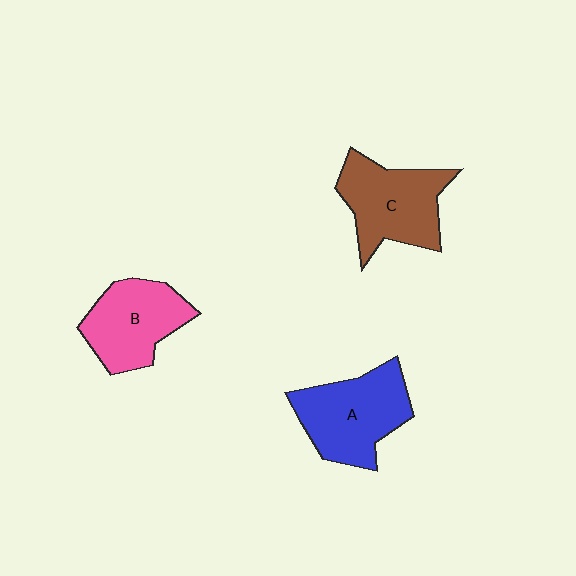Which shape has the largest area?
Shape A (blue).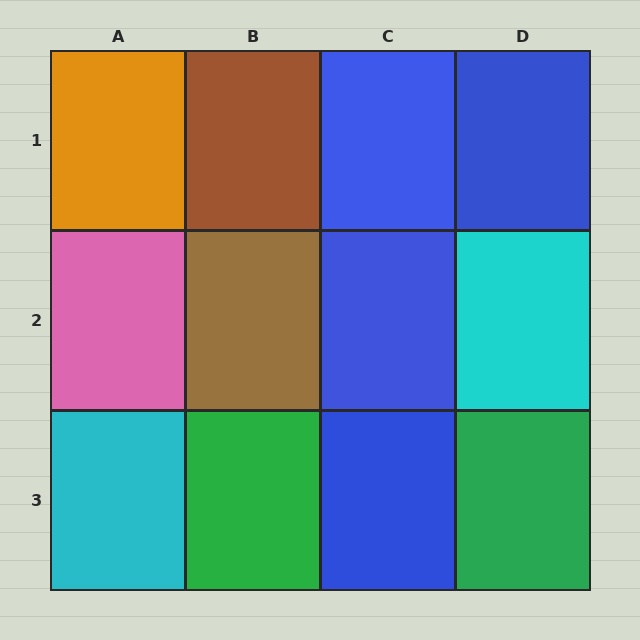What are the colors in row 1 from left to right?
Orange, brown, blue, blue.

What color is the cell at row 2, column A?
Pink.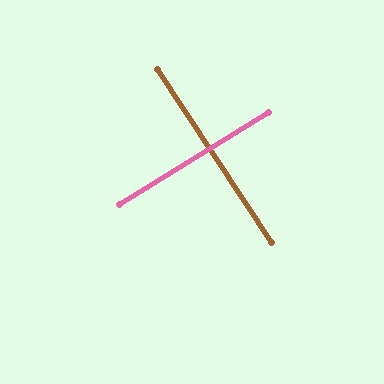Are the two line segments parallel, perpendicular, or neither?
Perpendicular — they meet at approximately 89°.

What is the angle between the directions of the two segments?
Approximately 89 degrees.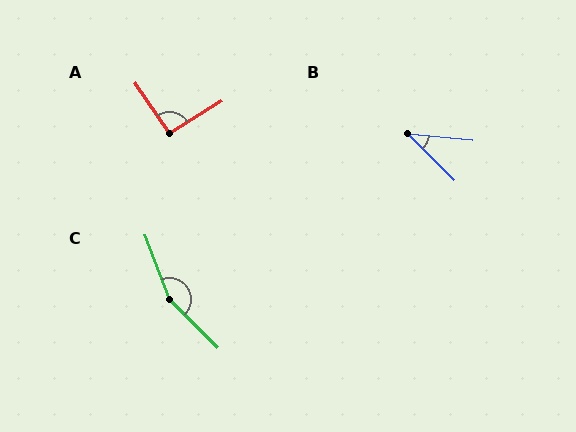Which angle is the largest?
C, at approximately 155 degrees.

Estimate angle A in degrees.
Approximately 92 degrees.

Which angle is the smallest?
B, at approximately 39 degrees.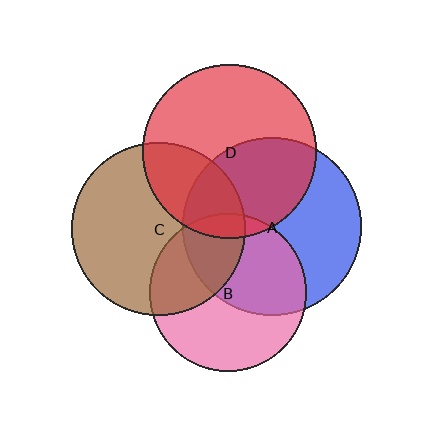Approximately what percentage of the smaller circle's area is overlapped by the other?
Approximately 10%.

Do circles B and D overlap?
Yes.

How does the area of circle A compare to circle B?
Approximately 1.3 times.